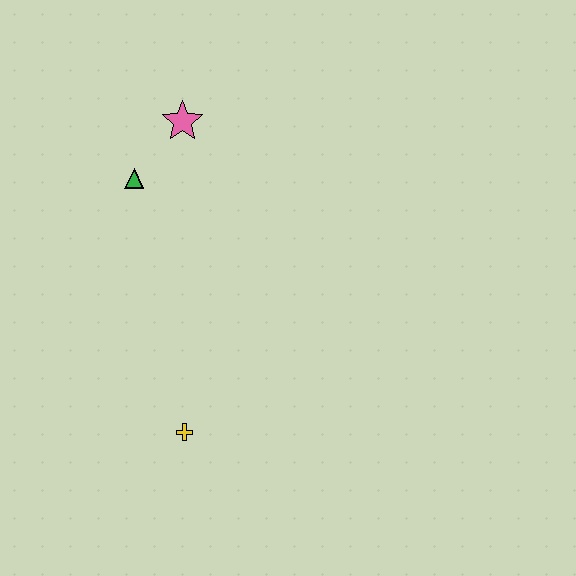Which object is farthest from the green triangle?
The yellow cross is farthest from the green triangle.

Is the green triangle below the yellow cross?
No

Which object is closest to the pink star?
The green triangle is closest to the pink star.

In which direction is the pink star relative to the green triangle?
The pink star is above the green triangle.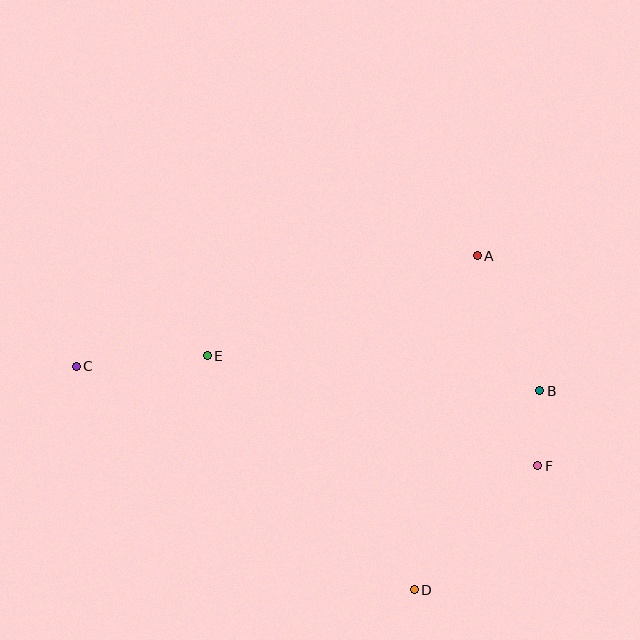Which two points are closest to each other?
Points B and F are closest to each other.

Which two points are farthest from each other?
Points C and F are farthest from each other.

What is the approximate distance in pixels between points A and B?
The distance between A and B is approximately 149 pixels.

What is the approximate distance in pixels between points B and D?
The distance between B and D is approximately 235 pixels.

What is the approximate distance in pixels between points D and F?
The distance between D and F is approximately 175 pixels.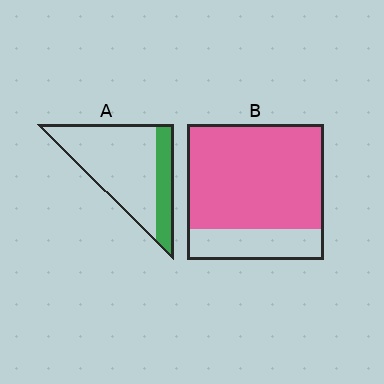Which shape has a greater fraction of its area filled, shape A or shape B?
Shape B.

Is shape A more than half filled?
No.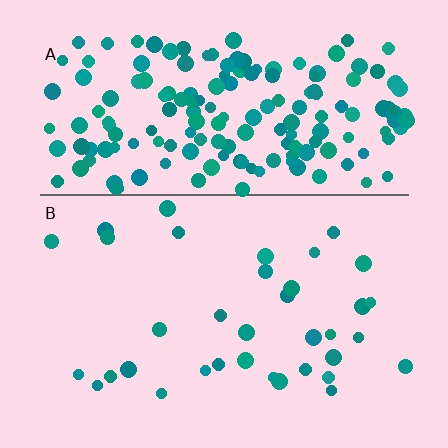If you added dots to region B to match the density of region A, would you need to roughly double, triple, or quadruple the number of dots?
Approximately quadruple.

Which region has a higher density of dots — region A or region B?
A (the top).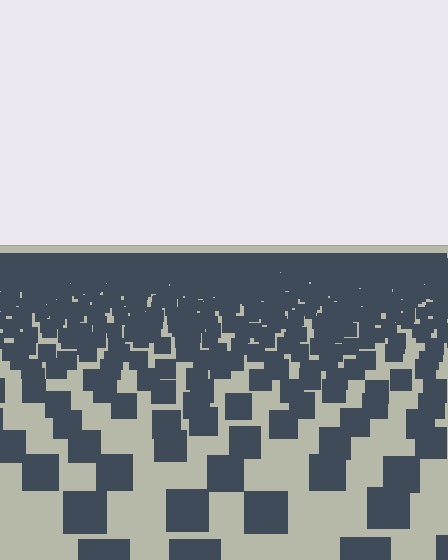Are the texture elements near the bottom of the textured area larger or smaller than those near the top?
Larger. Near the bottom, elements are closer to the viewer and appear at a bigger on-screen size.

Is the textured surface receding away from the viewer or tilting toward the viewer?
The surface is receding away from the viewer. Texture elements get smaller and denser toward the top.